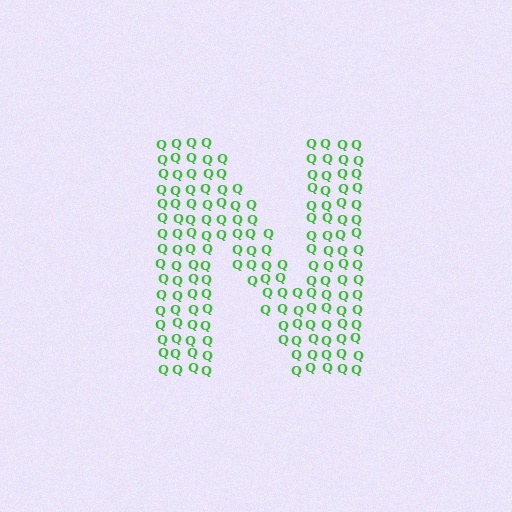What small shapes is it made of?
It is made of small letter Q's.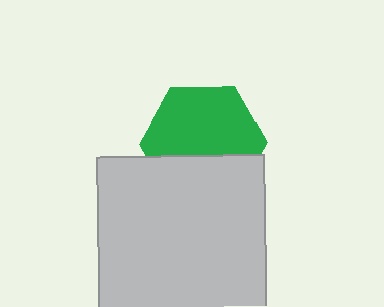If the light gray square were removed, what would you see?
You would see the complete green hexagon.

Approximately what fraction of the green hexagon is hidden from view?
Roughly 36% of the green hexagon is hidden behind the light gray square.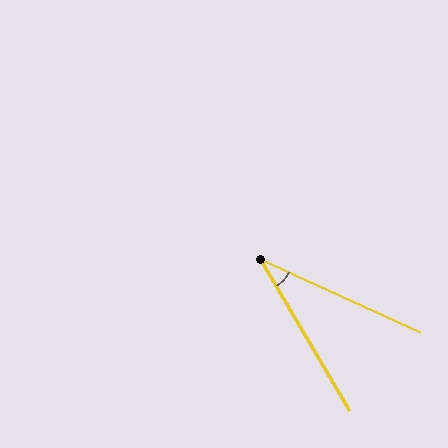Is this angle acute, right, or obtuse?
It is acute.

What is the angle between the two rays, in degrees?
Approximately 35 degrees.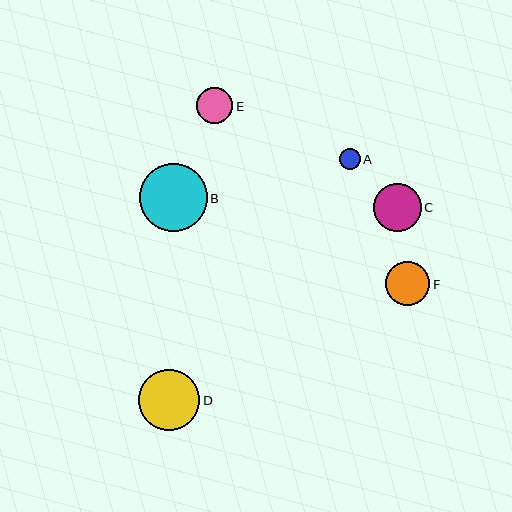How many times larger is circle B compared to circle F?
Circle B is approximately 1.5 times the size of circle F.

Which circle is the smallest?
Circle A is the smallest with a size of approximately 21 pixels.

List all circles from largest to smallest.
From largest to smallest: B, D, C, F, E, A.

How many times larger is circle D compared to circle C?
Circle D is approximately 1.3 times the size of circle C.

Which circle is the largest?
Circle B is the largest with a size of approximately 68 pixels.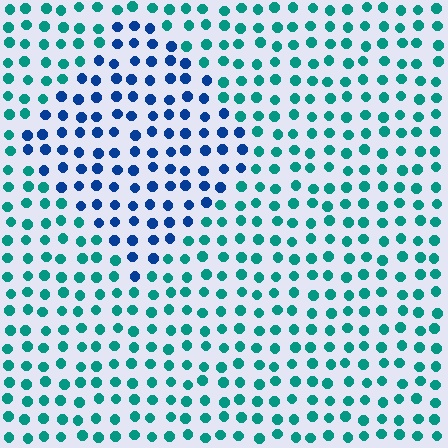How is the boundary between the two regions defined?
The boundary is defined purely by a slight shift in hue (about 46 degrees). Spacing, size, and orientation are identical on both sides.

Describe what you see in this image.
The image is filled with small teal elements in a uniform arrangement. A diamond-shaped region is visible where the elements are tinted to a slightly different hue, forming a subtle color boundary.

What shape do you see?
I see a diamond.